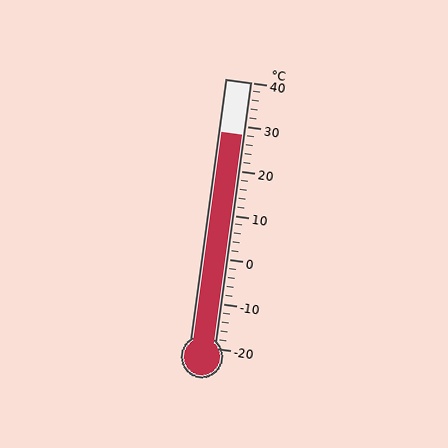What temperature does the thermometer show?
The thermometer shows approximately 28°C.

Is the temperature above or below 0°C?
The temperature is above 0°C.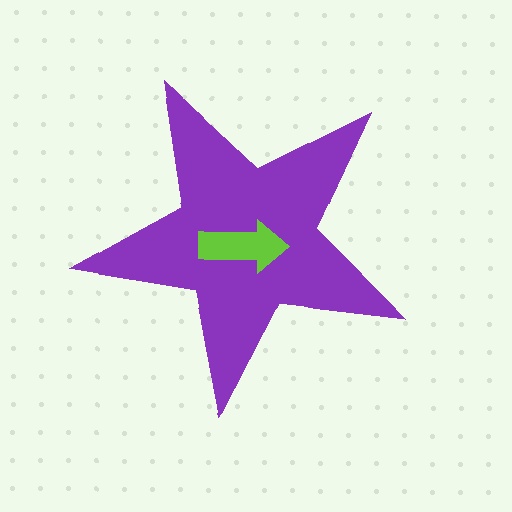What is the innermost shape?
The lime arrow.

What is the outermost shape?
The purple star.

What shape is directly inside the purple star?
The lime arrow.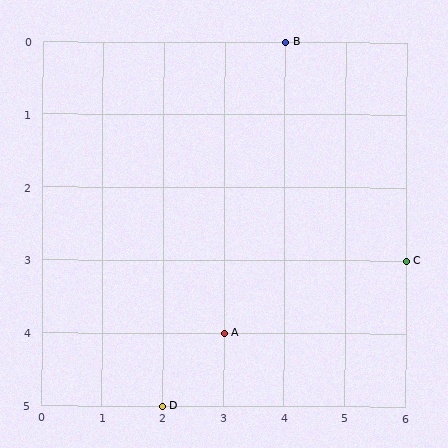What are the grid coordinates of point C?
Point C is at grid coordinates (6, 3).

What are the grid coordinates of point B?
Point B is at grid coordinates (4, 0).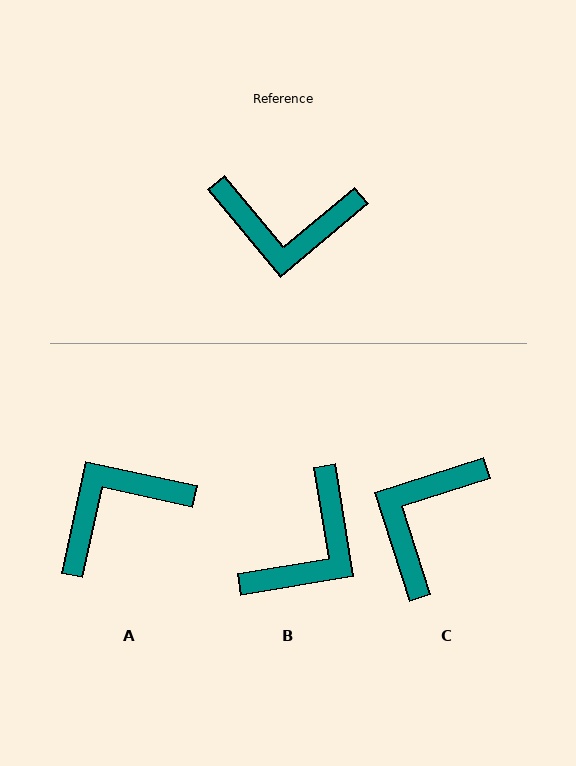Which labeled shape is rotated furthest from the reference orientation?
A, about 142 degrees away.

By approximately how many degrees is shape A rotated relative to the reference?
Approximately 142 degrees clockwise.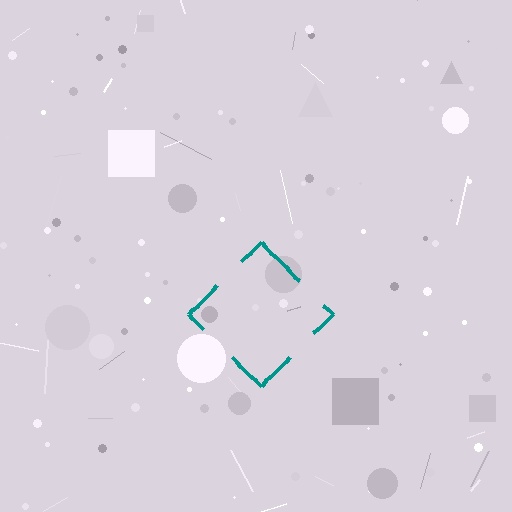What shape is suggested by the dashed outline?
The dashed outline suggests a diamond.